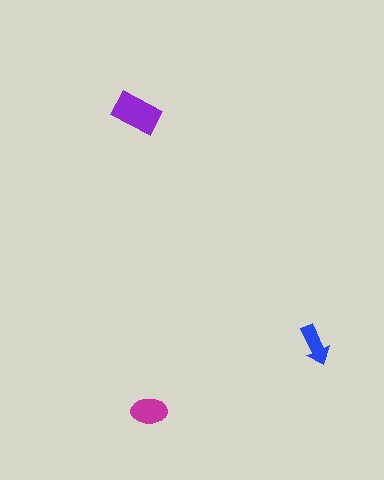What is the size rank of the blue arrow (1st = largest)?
3rd.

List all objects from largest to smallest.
The purple rectangle, the magenta ellipse, the blue arrow.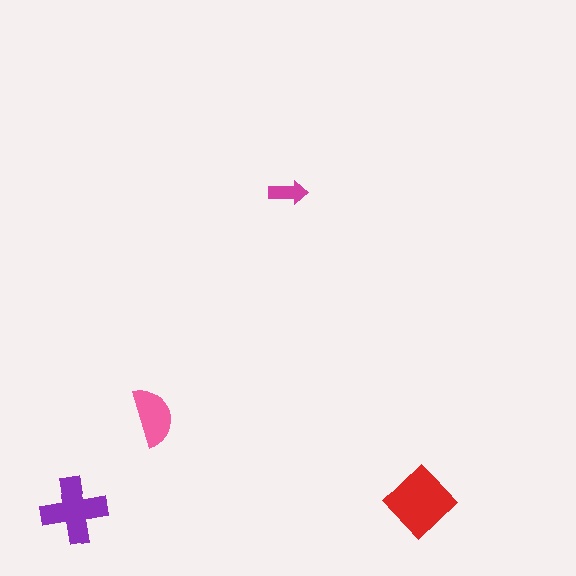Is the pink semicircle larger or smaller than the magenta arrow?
Larger.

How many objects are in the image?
There are 4 objects in the image.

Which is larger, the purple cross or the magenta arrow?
The purple cross.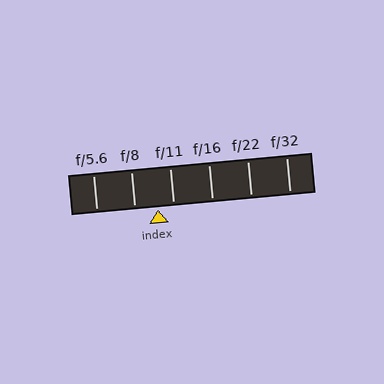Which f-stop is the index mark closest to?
The index mark is closest to f/11.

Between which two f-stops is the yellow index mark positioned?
The index mark is between f/8 and f/11.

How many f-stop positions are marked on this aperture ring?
There are 6 f-stop positions marked.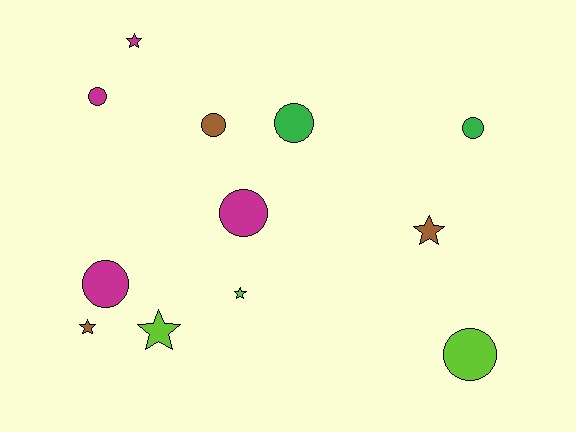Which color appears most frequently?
Magenta, with 4 objects.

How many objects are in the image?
There are 12 objects.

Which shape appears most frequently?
Circle, with 7 objects.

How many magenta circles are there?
There are 3 magenta circles.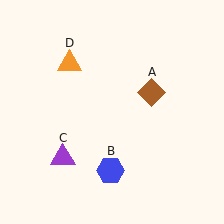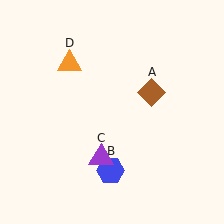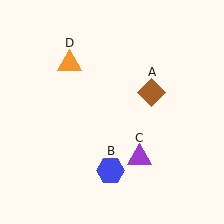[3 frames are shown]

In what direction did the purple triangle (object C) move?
The purple triangle (object C) moved right.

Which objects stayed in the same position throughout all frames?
Brown diamond (object A) and blue hexagon (object B) and orange triangle (object D) remained stationary.